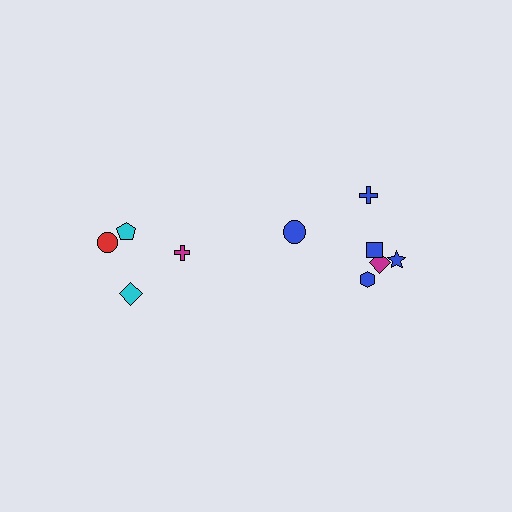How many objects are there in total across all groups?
There are 10 objects.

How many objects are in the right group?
There are 6 objects.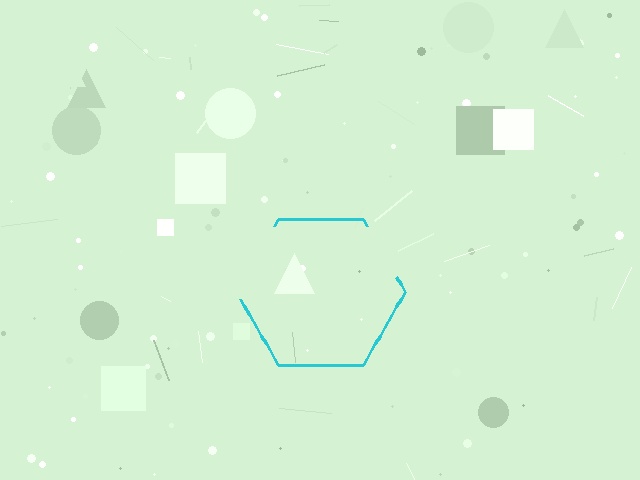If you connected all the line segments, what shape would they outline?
They would outline a hexagon.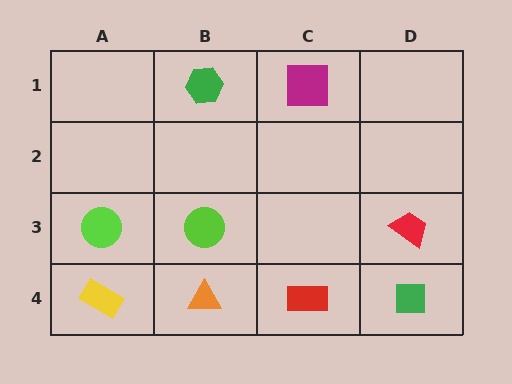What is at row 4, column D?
A green square.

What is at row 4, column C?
A red rectangle.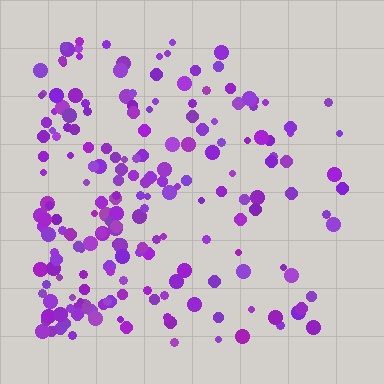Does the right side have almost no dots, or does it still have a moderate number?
Still a moderate number, just noticeably fewer than the left.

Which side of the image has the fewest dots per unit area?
The right.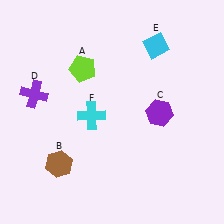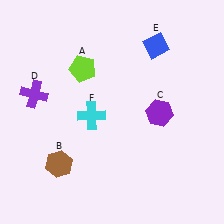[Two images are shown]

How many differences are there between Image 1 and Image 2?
There is 1 difference between the two images.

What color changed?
The diamond (E) changed from cyan in Image 1 to blue in Image 2.